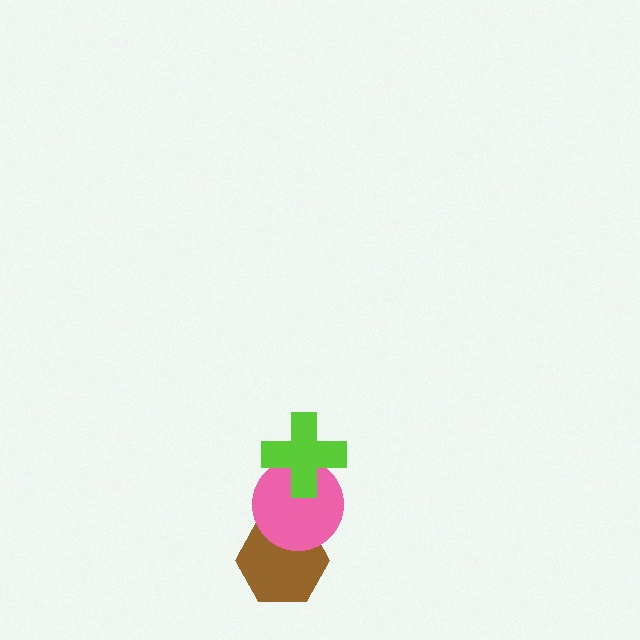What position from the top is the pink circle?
The pink circle is 2nd from the top.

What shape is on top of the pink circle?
The lime cross is on top of the pink circle.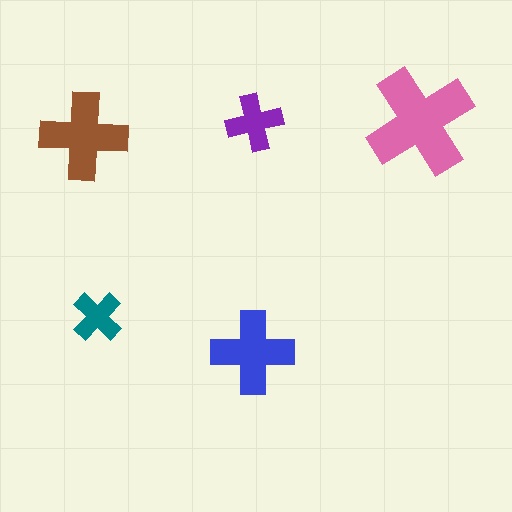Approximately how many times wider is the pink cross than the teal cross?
About 2 times wider.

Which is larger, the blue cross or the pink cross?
The pink one.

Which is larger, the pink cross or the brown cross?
The pink one.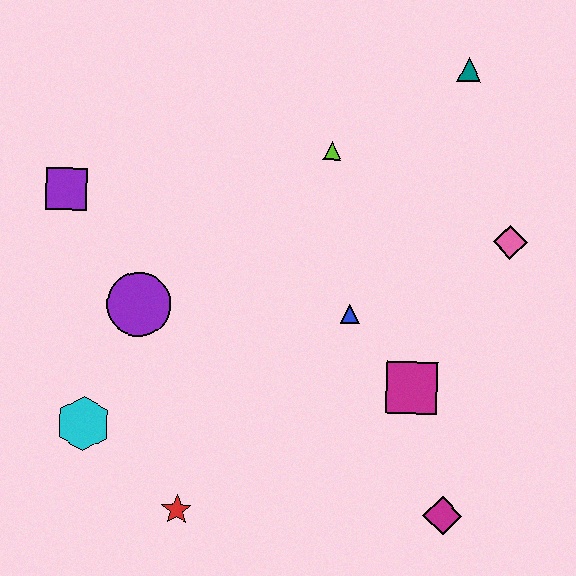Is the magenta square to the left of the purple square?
No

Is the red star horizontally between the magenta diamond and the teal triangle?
No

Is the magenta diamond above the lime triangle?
No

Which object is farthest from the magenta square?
The purple square is farthest from the magenta square.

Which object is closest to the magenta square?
The blue triangle is closest to the magenta square.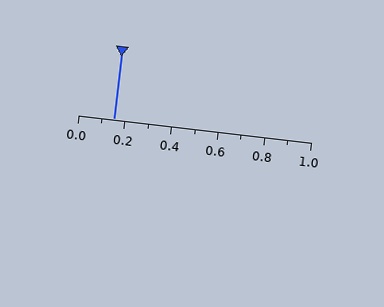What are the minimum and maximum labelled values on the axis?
The axis runs from 0.0 to 1.0.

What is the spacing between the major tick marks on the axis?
The major ticks are spaced 0.2 apart.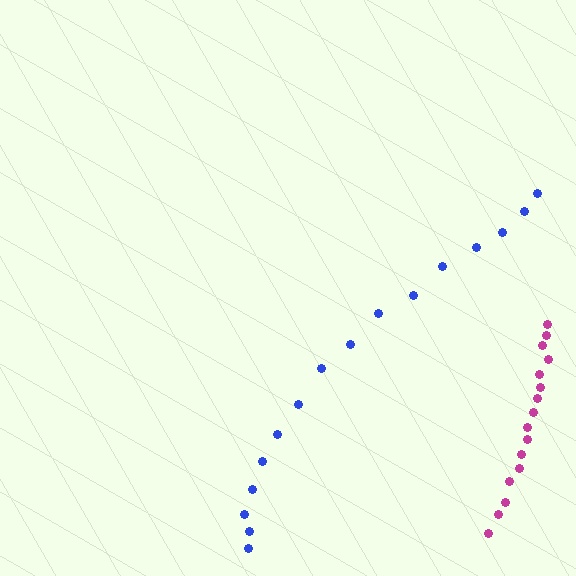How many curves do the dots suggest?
There are 2 distinct paths.